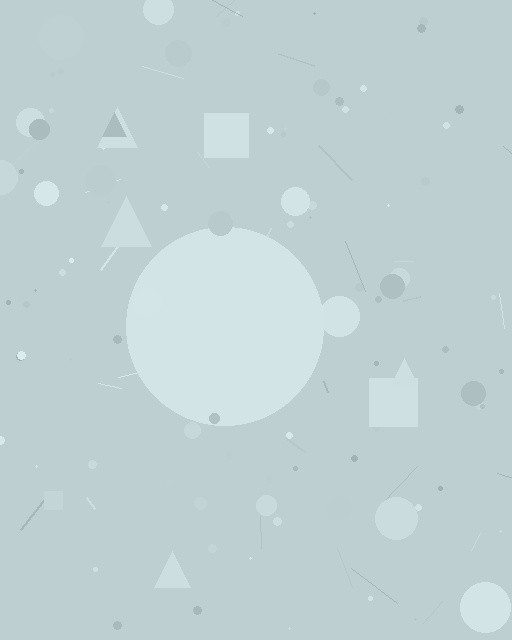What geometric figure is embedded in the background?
A circle is embedded in the background.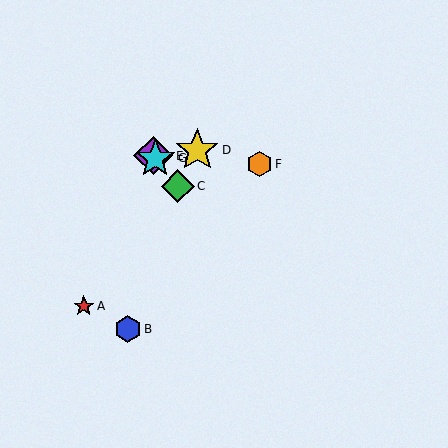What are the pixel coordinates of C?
Object C is at (178, 186).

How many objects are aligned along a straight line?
3 objects (C, E, G) are aligned along a straight line.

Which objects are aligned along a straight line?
Objects C, E, G are aligned along a straight line.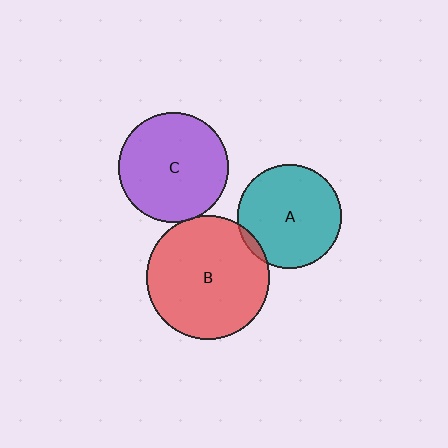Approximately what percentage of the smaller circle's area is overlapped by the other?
Approximately 5%.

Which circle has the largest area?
Circle B (red).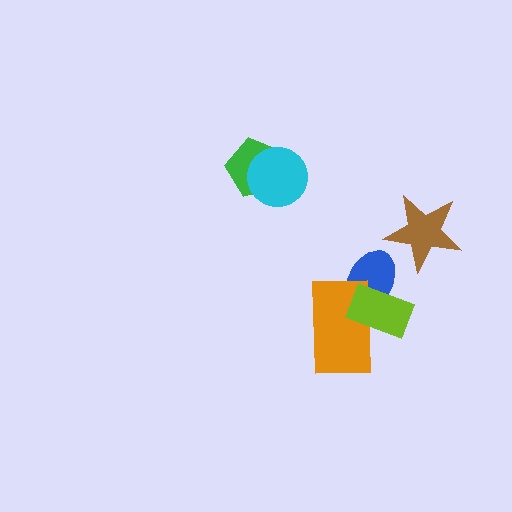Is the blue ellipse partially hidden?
Yes, it is partially covered by another shape.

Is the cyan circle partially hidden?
No, no other shape covers it.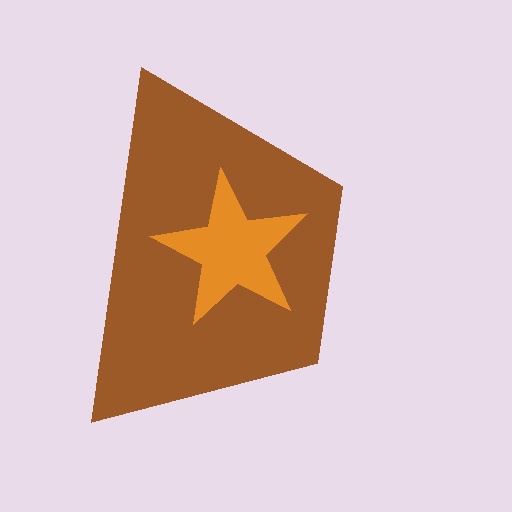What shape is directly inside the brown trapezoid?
The orange star.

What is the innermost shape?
The orange star.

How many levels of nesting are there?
2.